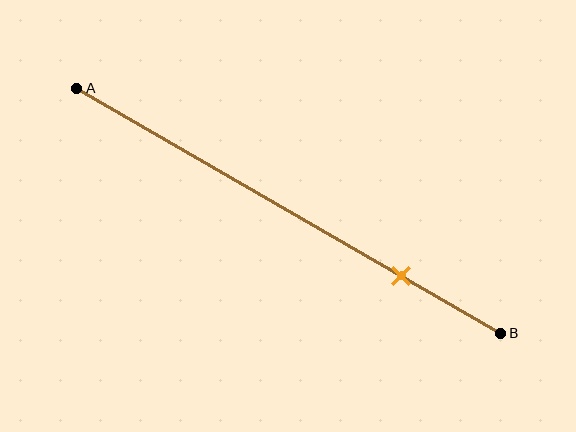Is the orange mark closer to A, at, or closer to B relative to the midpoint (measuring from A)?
The orange mark is closer to point B than the midpoint of segment AB.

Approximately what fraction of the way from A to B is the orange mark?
The orange mark is approximately 75% of the way from A to B.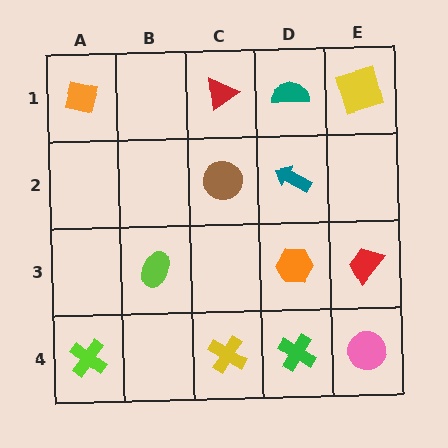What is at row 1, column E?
A yellow square.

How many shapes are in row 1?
4 shapes.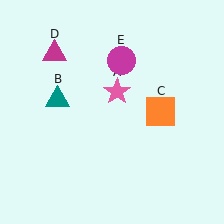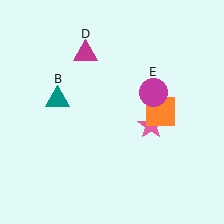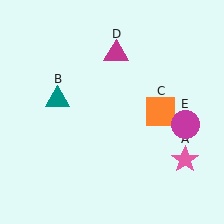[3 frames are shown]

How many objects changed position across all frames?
3 objects changed position: pink star (object A), magenta triangle (object D), magenta circle (object E).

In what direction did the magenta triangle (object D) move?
The magenta triangle (object D) moved right.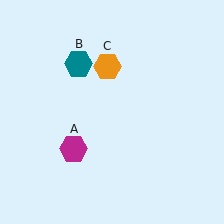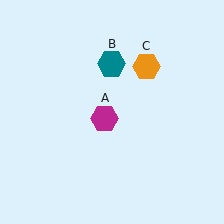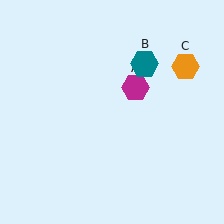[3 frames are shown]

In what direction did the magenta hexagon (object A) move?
The magenta hexagon (object A) moved up and to the right.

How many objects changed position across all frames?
3 objects changed position: magenta hexagon (object A), teal hexagon (object B), orange hexagon (object C).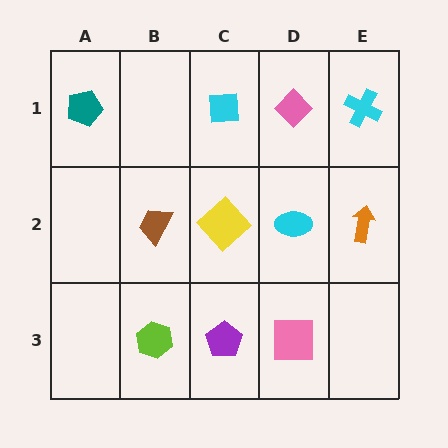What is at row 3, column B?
A lime hexagon.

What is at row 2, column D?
A cyan ellipse.